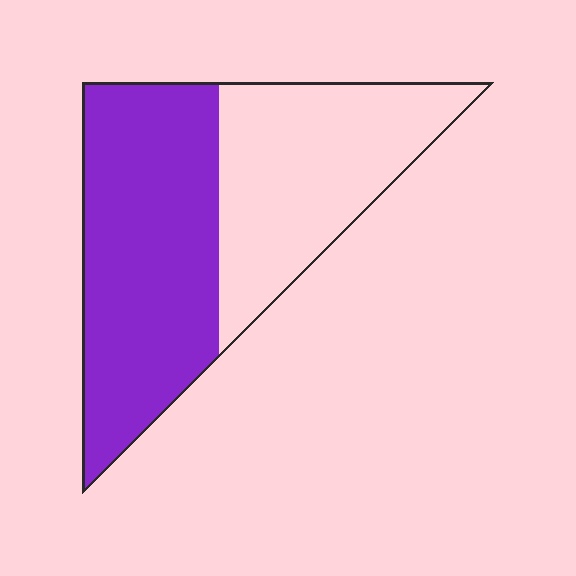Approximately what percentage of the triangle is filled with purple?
Approximately 55%.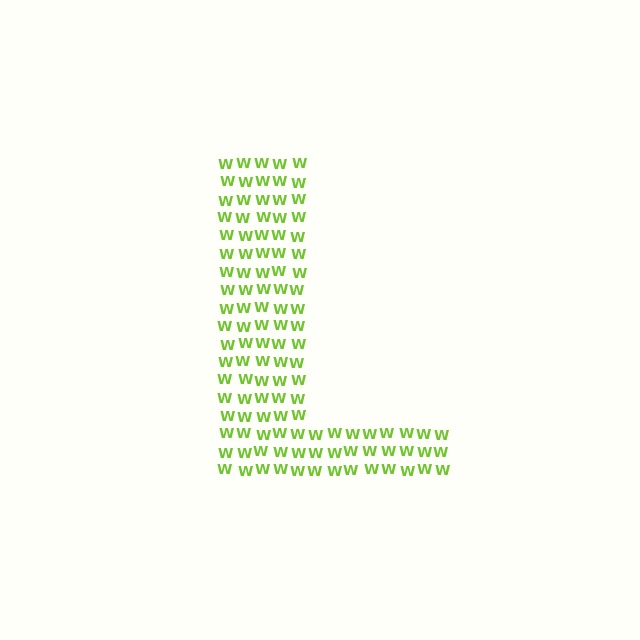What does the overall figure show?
The overall figure shows the letter L.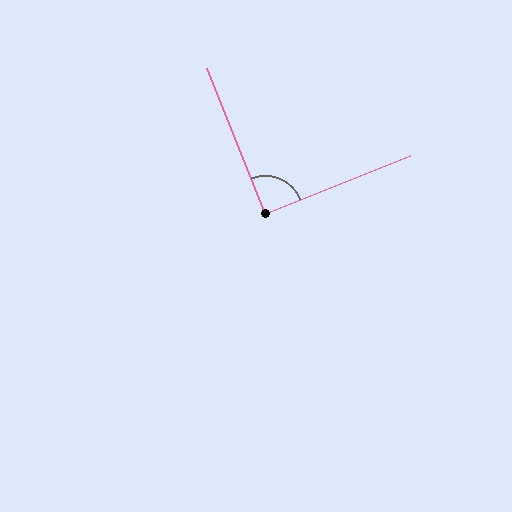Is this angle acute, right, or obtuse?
It is approximately a right angle.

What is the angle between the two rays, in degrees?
Approximately 90 degrees.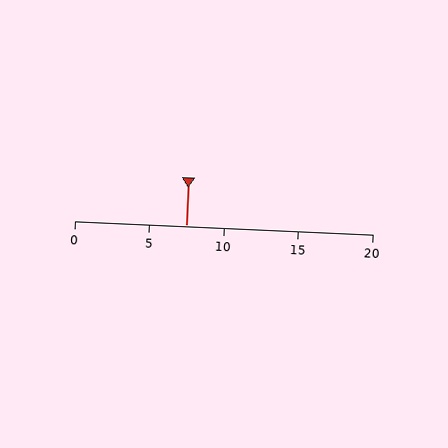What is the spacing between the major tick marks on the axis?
The major ticks are spaced 5 apart.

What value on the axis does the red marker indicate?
The marker indicates approximately 7.5.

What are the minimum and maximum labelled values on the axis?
The axis runs from 0 to 20.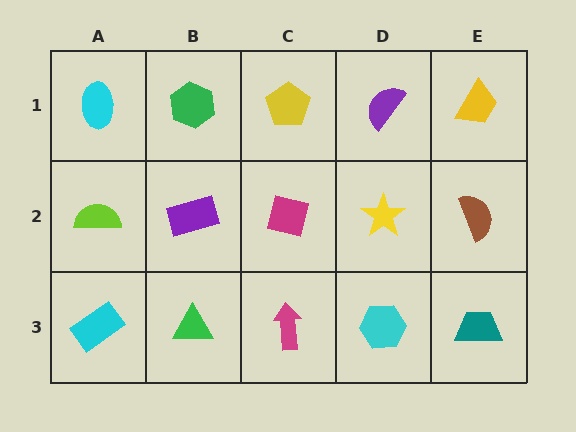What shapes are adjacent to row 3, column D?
A yellow star (row 2, column D), a magenta arrow (row 3, column C), a teal trapezoid (row 3, column E).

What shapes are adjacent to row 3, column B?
A purple rectangle (row 2, column B), a cyan rectangle (row 3, column A), a magenta arrow (row 3, column C).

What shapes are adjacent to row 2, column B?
A green hexagon (row 1, column B), a green triangle (row 3, column B), a lime semicircle (row 2, column A), a magenta square (row 2, column C).